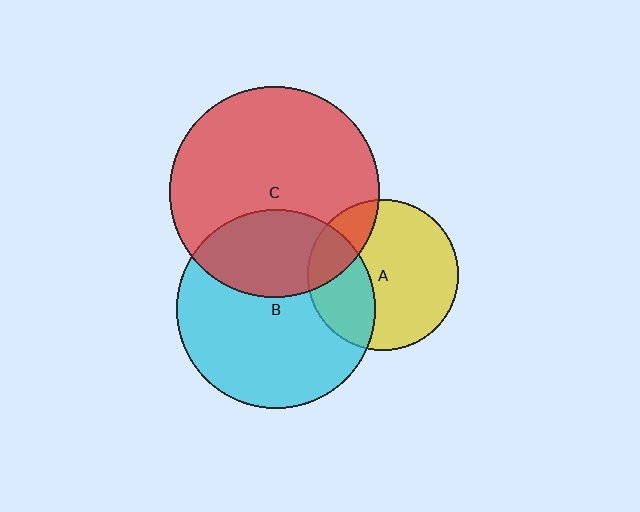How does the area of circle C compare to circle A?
Approximately 1.9 times.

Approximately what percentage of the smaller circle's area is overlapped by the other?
Approximately 20%.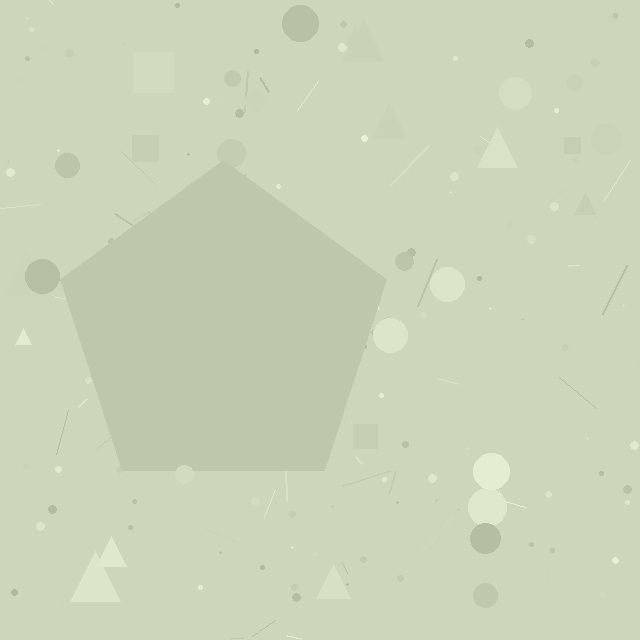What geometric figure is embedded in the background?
A pentagon is embedded in the background.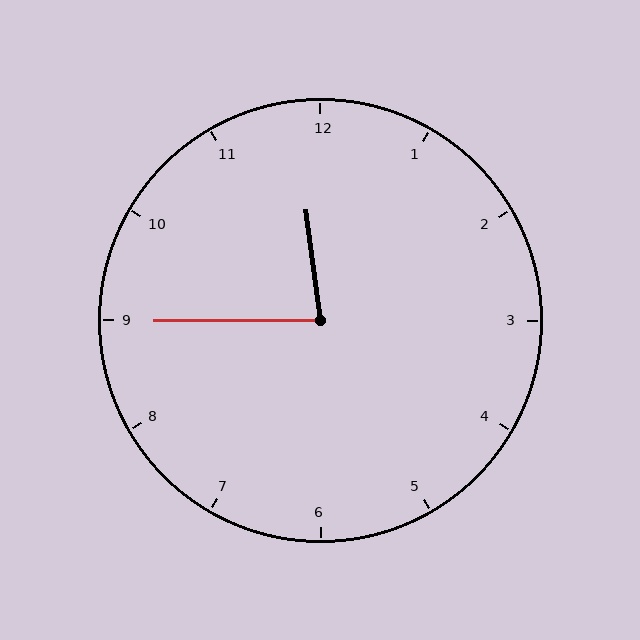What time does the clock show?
11:45.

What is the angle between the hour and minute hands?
Approximately 82 degrees.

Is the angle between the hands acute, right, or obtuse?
It is acute.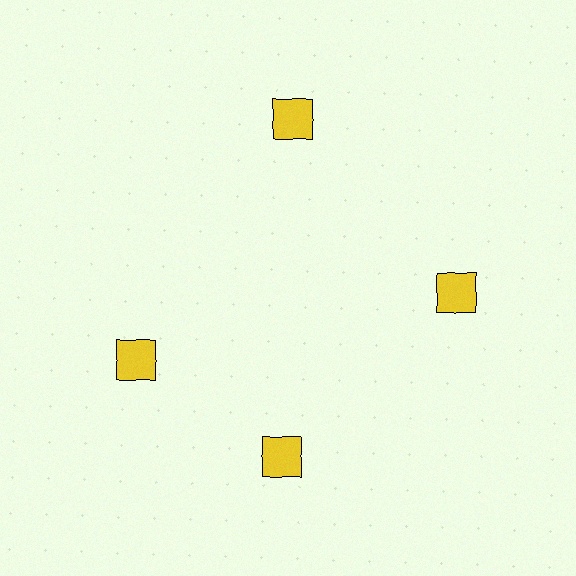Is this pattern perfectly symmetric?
No. The 4 yellow squares are arranged in a ring, but one element near the 9 o'clock position is rotated out of alignment along the ring, breaking the 4-fold rotational symmetry.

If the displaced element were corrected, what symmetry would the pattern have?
It would have 4-fold rotational symmetry — the pattern would map onto itself every 90 degrees.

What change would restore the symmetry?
The symmetry would be restored by rotating it back into even spacing with its neighbors so that all 4 squares sit at equal angles and equal distance from the center.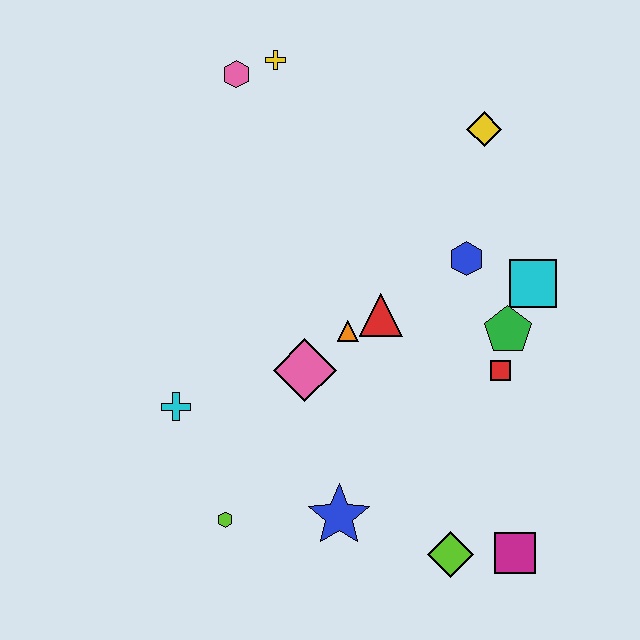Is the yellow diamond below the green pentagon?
No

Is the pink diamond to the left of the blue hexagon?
Yes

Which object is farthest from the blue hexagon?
The lime hexagon is farthest from the blue hexagon.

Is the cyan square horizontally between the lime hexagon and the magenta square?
No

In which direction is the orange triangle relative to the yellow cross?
The orange triangle is below the yellow cross.